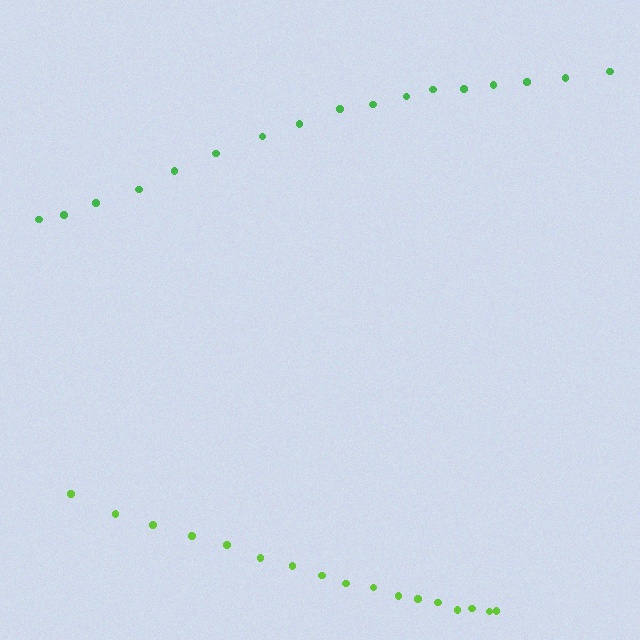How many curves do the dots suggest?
There are 2 distinct paths.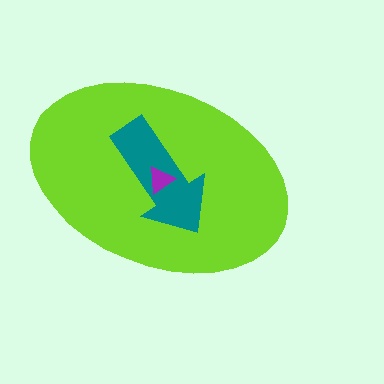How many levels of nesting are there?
3.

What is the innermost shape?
The purple triangle.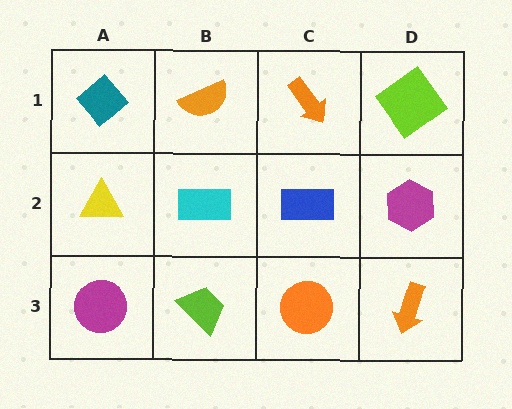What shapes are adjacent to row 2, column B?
An orange semicircle (row 1, column B), a lime trapezoid (row 3, column B), a yellow triangle (row 2, column A), a blue rectangle (row 2, column C).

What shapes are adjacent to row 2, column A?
A teal diamond (row 1, column A), a magenta circle (row 3, column A), a cyan rectangle (row 2, column B).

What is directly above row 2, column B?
An orange semicircle.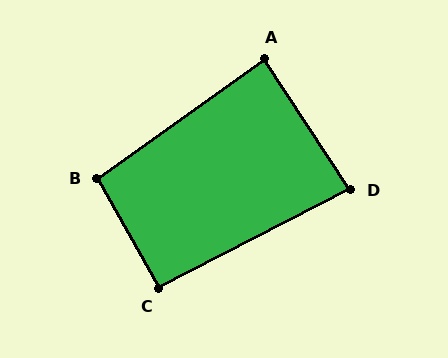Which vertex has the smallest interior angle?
D, at approximately 84 degrees.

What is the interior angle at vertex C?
Approximately 92 degrees (approximately right).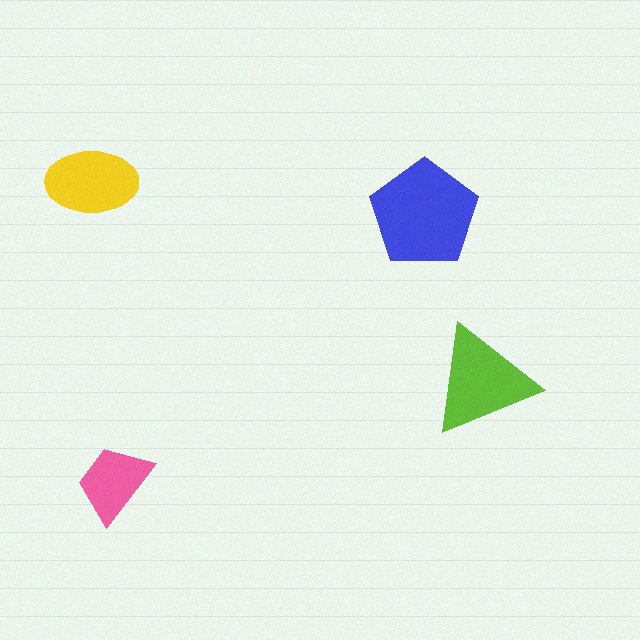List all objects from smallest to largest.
The pink trapezoid, the yellow ellipse, the lime triangle, the blue pentagon.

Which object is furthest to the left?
The yellow ellipse is leftmost.